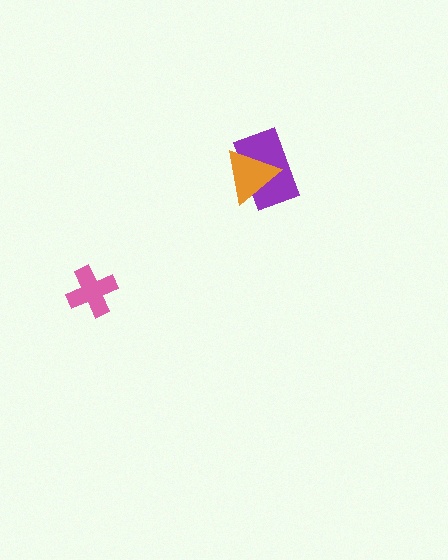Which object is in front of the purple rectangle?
The orange triangle is in front of the purple rectangle.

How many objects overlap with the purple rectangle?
1 object overlaps with the purple rectangle.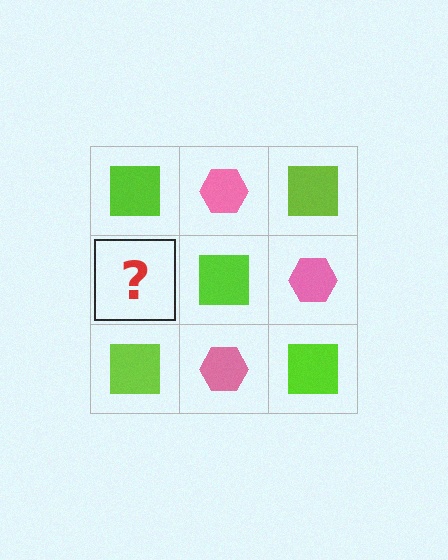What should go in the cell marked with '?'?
The missing cell should contain a pink hexagon.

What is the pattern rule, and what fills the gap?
The rule is that it alternates lime square and pink hexagon in a checkerboard pattern. The gap should be filled with a pink hexagon.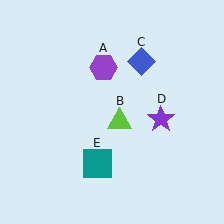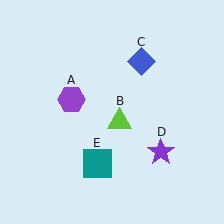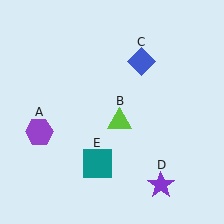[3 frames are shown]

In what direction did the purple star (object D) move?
The purple star (object D) moved down.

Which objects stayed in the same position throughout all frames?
Lime triangle (object B) and blue diamond (object C) and teal square (object E) remained stationary.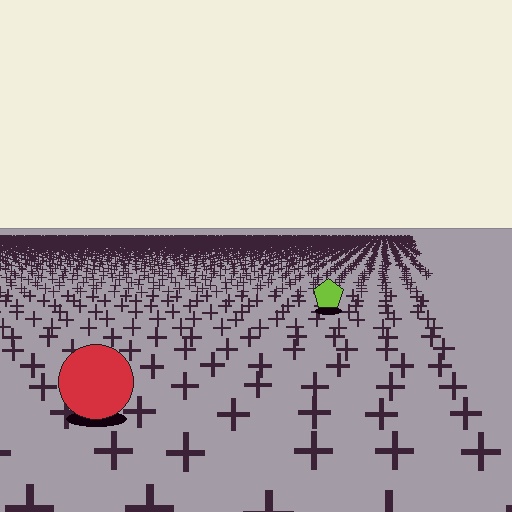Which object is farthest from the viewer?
The lime pentagon is farthest from the viewer. It appears smaller and the ground texture around it is denser.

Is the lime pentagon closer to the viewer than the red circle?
No. The red circle is closer — you can tell from the texture gradient: the ground texture is coarser near it.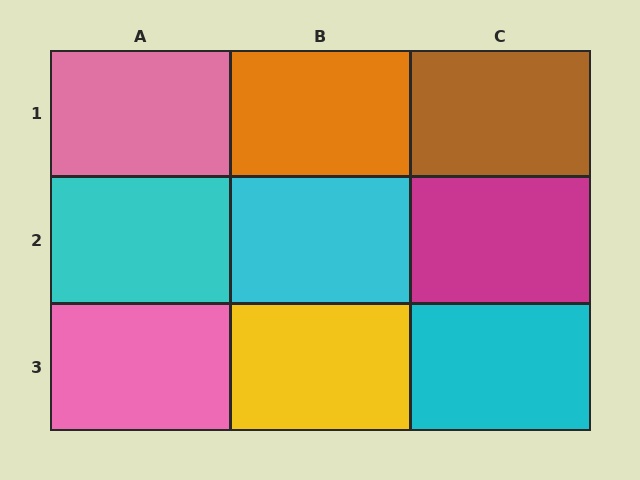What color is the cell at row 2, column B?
Cyan.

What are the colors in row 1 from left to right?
Pink, orange, brown.